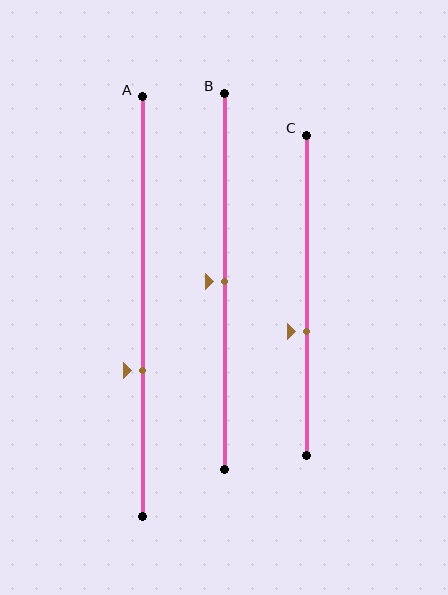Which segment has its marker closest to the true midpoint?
Segment B has its marker closest to the true midpoint.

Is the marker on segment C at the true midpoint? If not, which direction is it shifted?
No, the marker on segment C is shifted downward by about 11% of the segment length.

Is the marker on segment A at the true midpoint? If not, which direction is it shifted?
No, the marker on segment A is shifted downward by about 15% of the segment length.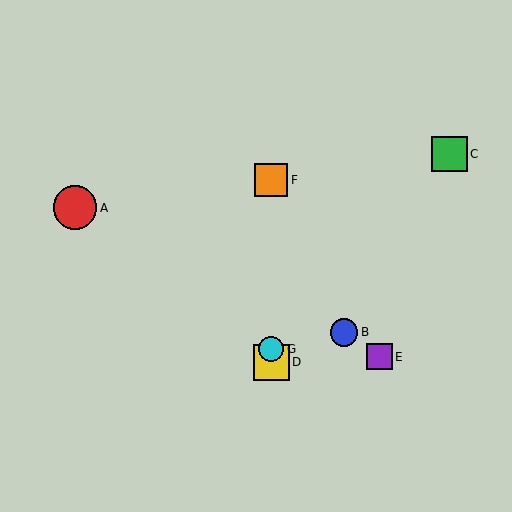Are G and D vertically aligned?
Yes, both are at x≈271.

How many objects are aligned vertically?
3 objects (D, F, G) are aligned vertically.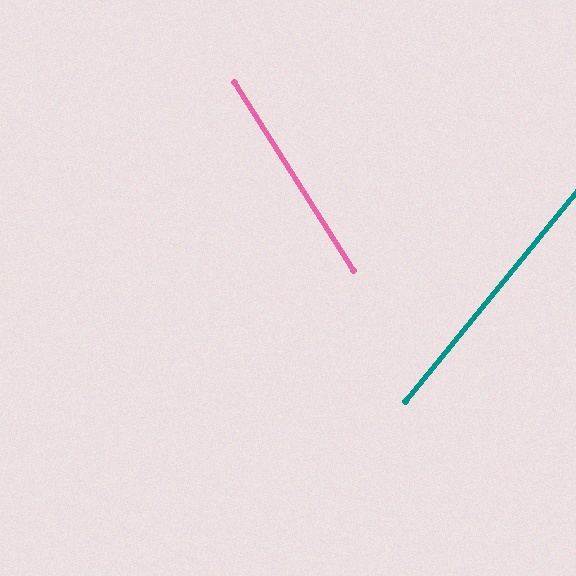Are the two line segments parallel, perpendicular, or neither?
Neither parallel nor perpendicular — they differ by about 71°.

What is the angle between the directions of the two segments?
Approximately 71 degrees.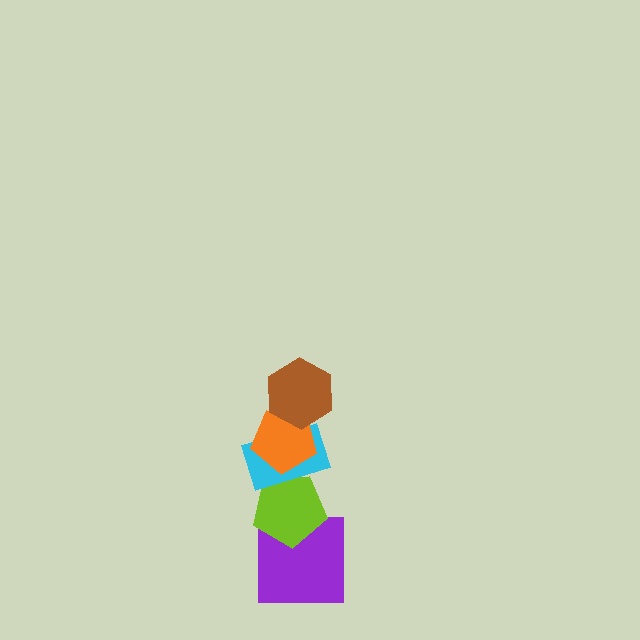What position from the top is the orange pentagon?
The orange pentagon is 2nd from the top.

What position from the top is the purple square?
The purple square is 5th from the top.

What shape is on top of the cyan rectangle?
The orange pentagon is on top of the cyan rectangle.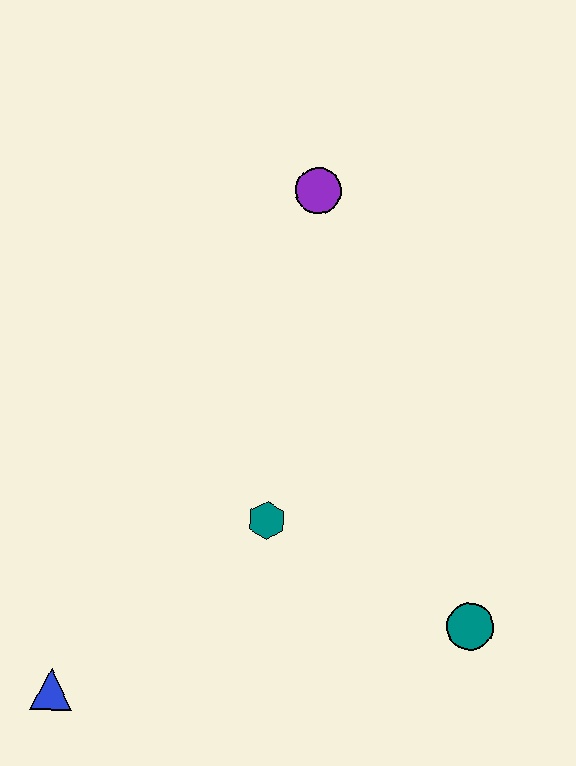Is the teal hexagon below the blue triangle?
No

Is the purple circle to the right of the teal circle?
No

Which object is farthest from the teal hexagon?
The purple circle is farthest from the teal hexagon.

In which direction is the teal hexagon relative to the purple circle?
The teal hexagon is below the purple circle.